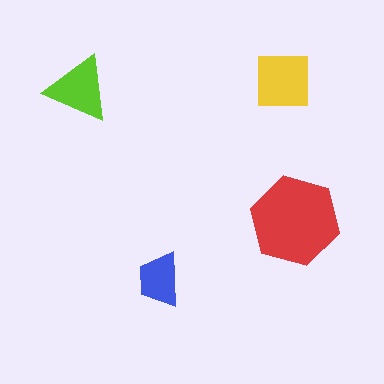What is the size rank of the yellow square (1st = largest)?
2nd.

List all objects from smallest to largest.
The blue trapezoid, the lime triangle, the yellow square, the red hexagon.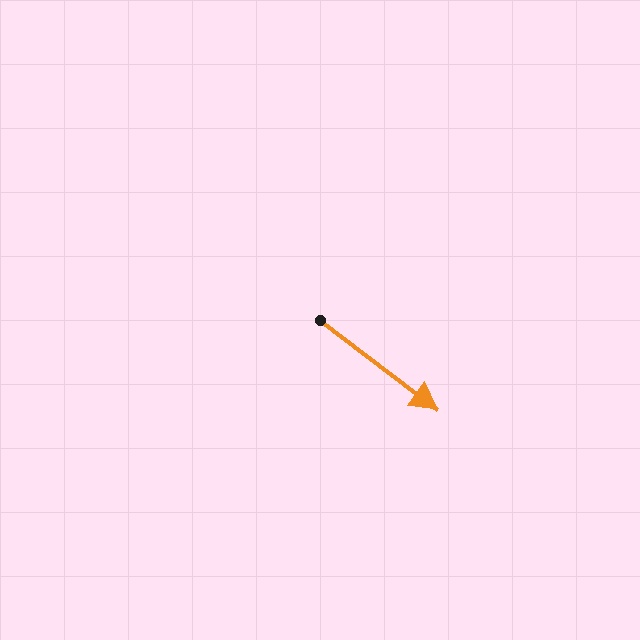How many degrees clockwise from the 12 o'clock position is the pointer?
Approximately 127 degrees.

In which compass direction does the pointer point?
Southeast.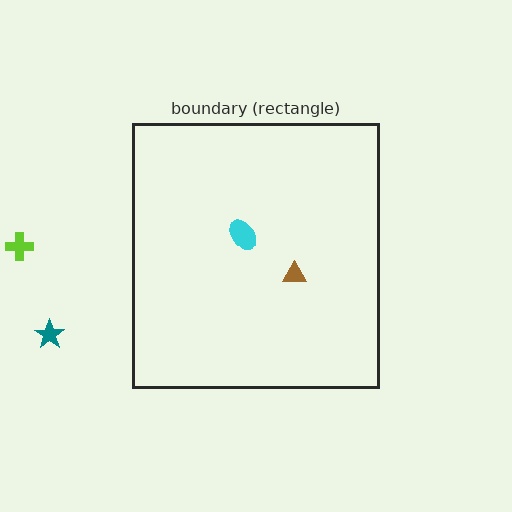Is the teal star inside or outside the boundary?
Outside.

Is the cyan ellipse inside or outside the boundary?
Inside.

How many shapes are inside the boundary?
2 inside, 2 outside.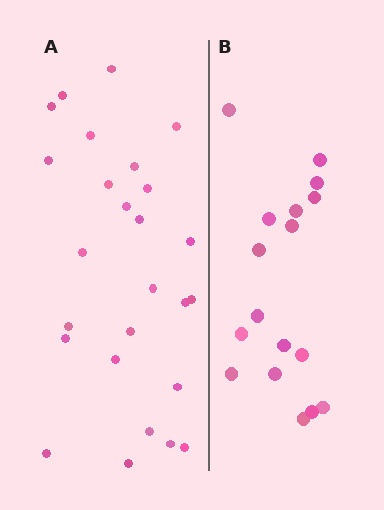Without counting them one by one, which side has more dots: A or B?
Region A (the left region) has more dots.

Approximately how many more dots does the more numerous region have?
Region A has roughly 8 or so more dots than region B.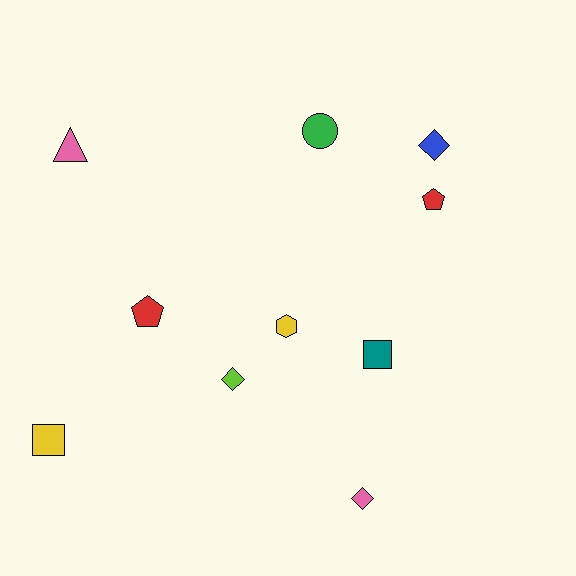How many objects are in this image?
There are 10 objects.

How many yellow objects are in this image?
There are 2 yellow objects.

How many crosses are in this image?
There are no crosses.